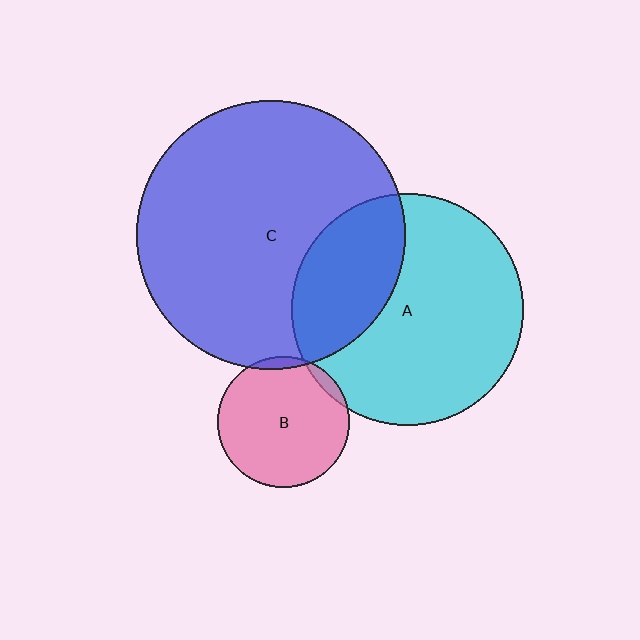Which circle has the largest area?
Circle C (blue).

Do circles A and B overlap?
Yes.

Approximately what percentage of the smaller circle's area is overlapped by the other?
Approximately 5%.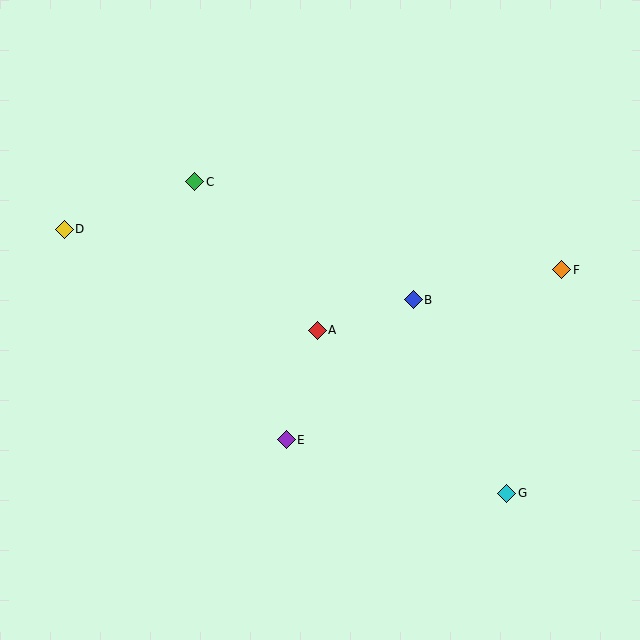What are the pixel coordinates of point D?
Point D is at (64, 229).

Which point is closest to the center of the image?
Point A at (317, 330) is closest to the center.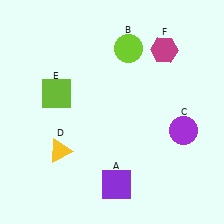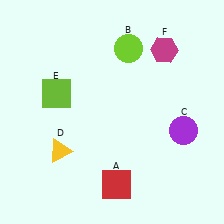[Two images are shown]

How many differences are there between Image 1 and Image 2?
There is 1 difference between the two images.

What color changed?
The square (A) changed from purple in Image 1 to red in Image 2.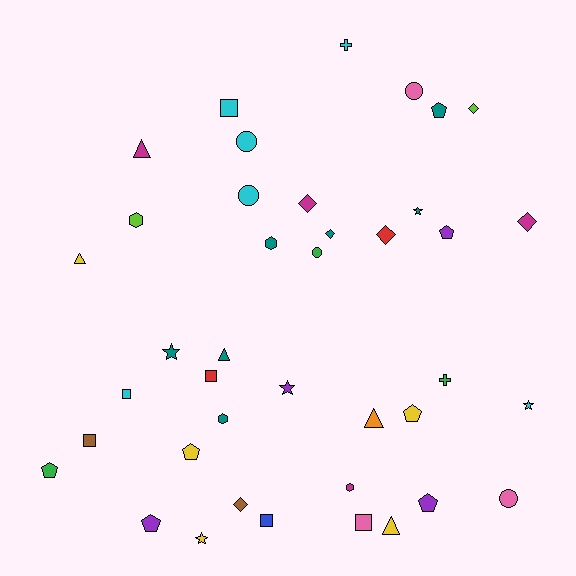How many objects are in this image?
There are 40 objects.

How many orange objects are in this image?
There is 1 orange object.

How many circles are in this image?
There are 5 circles.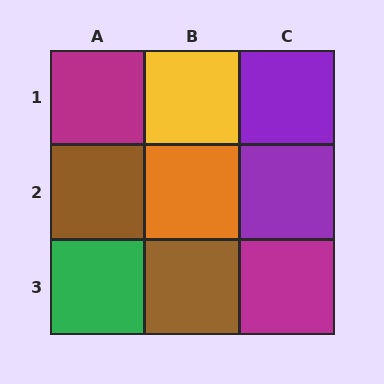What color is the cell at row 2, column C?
Purple.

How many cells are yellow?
1 cell is yellow.